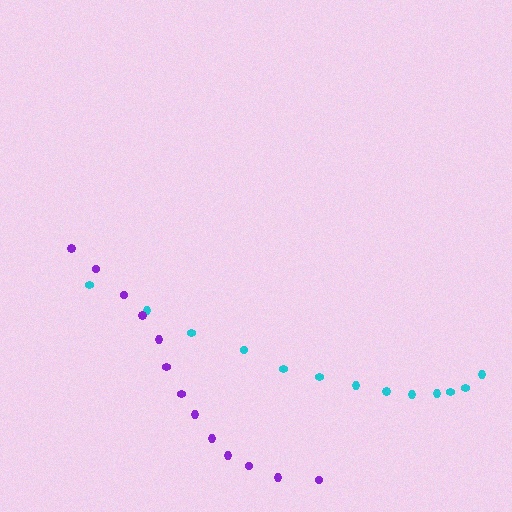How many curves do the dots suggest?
There are 2 distinct paths.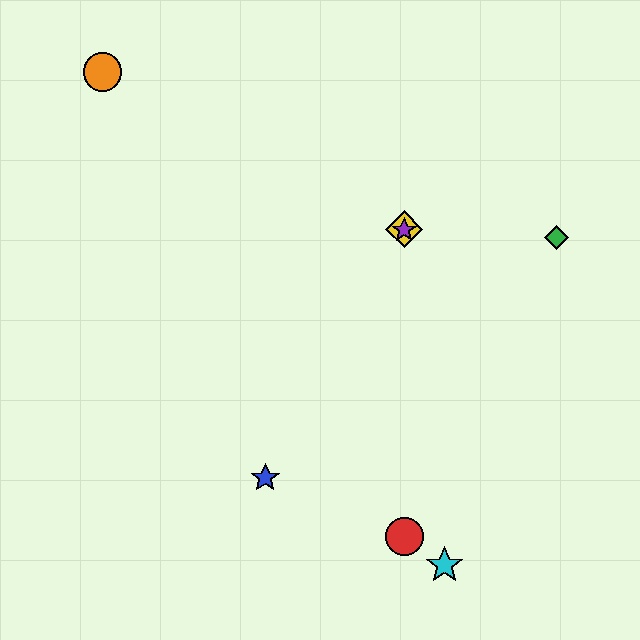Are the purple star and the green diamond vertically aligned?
No, the purple star is at x≈404 and the green diamond is at x≈557.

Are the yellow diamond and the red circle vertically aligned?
Yes, both are at x≈404.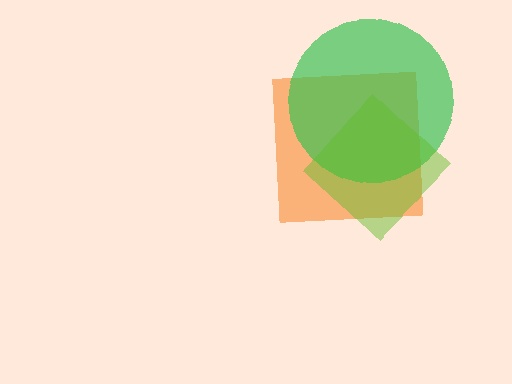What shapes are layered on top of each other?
The layered shapes are: an orange square, a green circle, a lime diamond.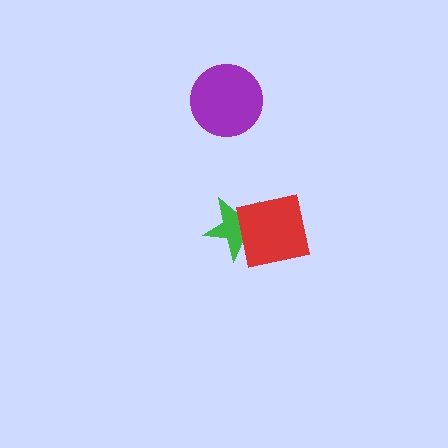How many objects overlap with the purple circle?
0 objects overlap with the purple circle.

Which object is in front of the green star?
The red square is in front of the green star.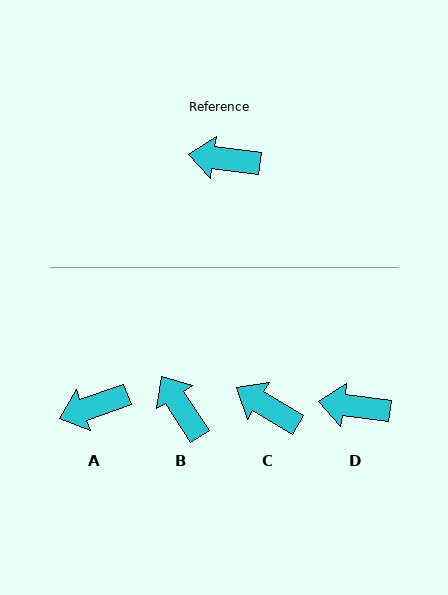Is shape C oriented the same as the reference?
No, it is off by about 24 degrees.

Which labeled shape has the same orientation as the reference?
D.